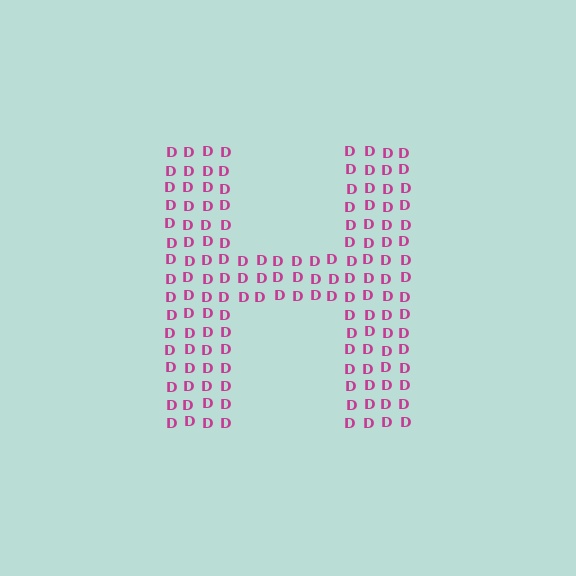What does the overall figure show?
The overall figure shows the letter H.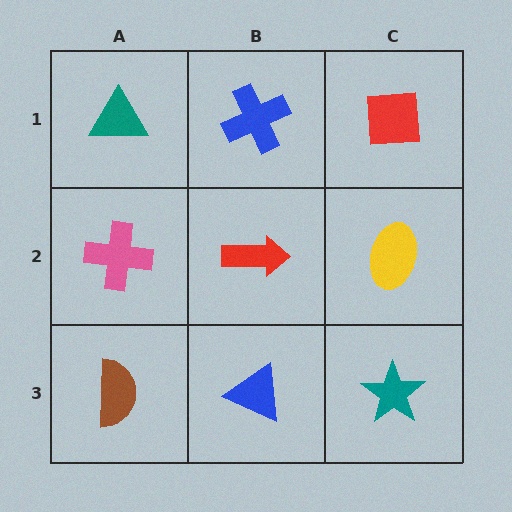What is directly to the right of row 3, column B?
A teal star.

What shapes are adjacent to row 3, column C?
A yellow ellipse (row 2, column C), a blue triangle (row 3, column B).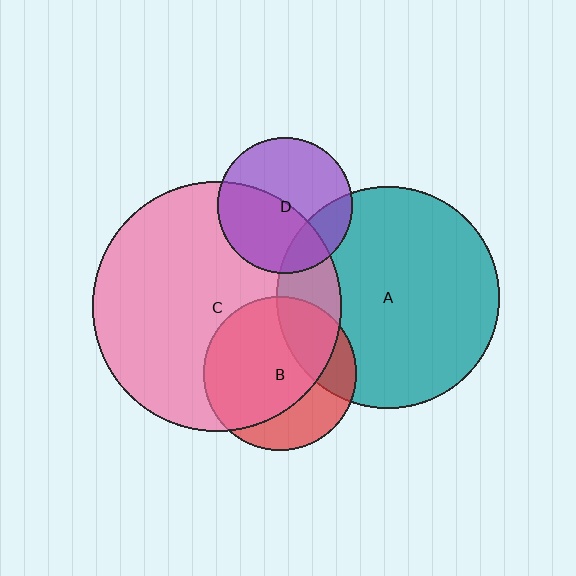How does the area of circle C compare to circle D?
Approximately 3.4 times.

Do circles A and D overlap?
Yes.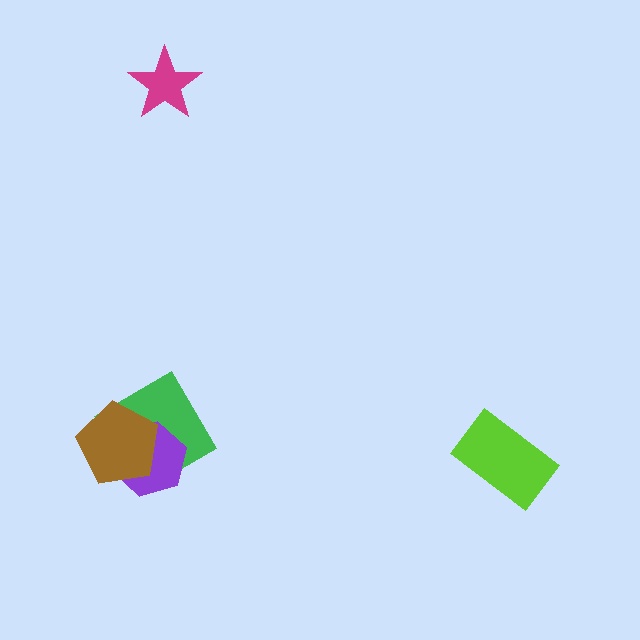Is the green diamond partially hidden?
Yes, it is partially covered by another shape.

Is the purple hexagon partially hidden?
Yes, it is partially covered by another shape.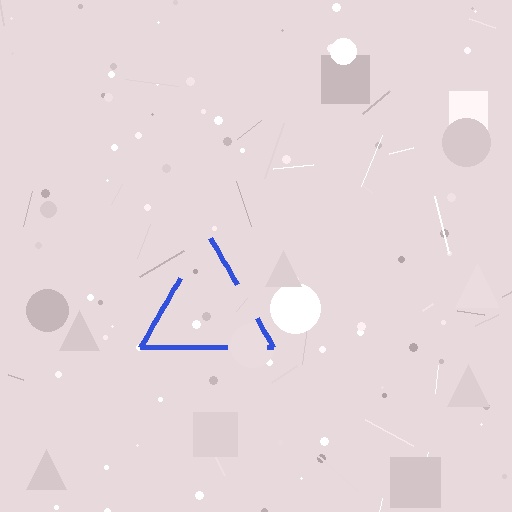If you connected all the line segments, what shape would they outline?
They would outline a triangle.